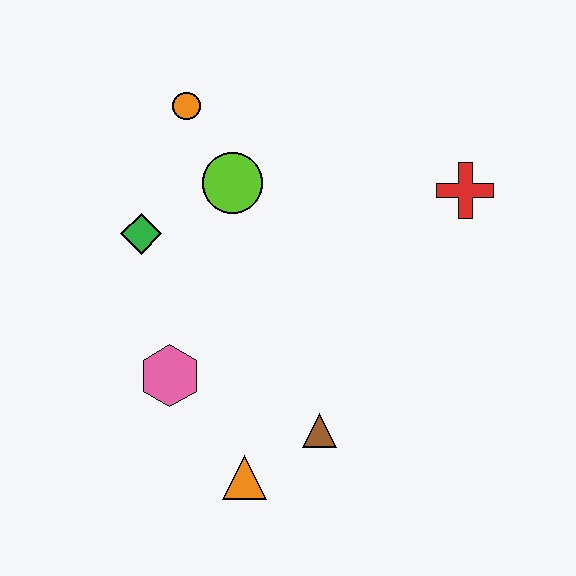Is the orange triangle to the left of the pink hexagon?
No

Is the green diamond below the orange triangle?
No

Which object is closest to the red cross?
The lime circle is closest to the red cross.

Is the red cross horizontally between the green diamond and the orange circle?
No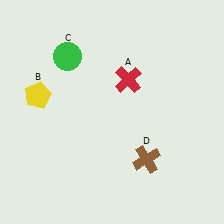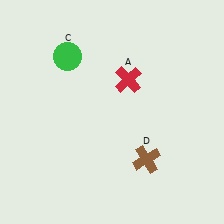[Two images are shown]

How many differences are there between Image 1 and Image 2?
There is 1 difference between the two images.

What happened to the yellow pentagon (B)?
The yellow pentagon (B) was removed in Image 2. It was in the top-left area of Image 1.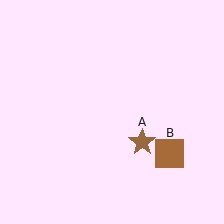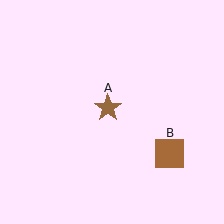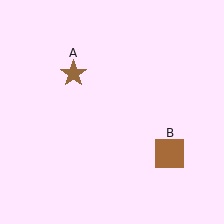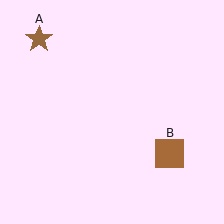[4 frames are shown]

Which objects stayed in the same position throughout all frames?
Brown square (object B) remained stationary.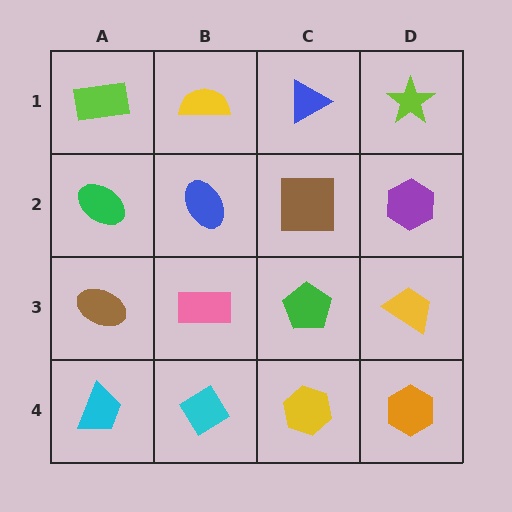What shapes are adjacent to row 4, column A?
A brown ellipse (row 3, column A), a cyan diamond (row 4, column B).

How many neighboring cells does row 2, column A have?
3.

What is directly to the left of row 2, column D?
A brown square.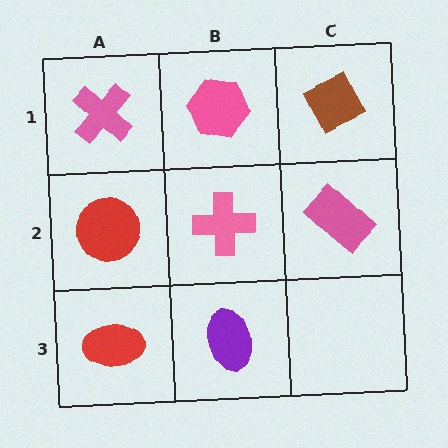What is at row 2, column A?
A red circle.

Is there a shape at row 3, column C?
No, that cell is empty.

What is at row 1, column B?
A pink hexagon.